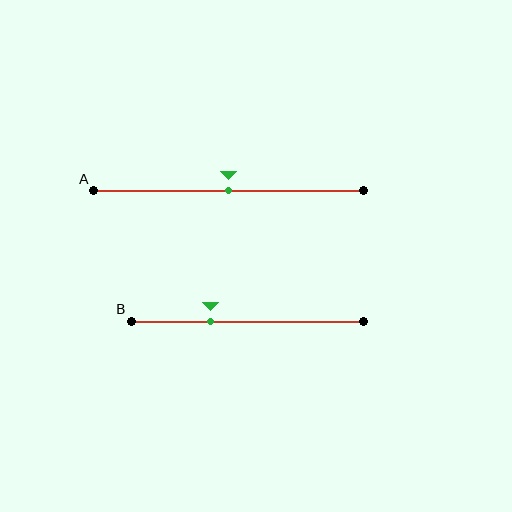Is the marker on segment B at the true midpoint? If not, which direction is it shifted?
No, the marker on segment B is shifted to the left by about 16% of the segment length.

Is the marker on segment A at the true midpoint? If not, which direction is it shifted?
Yes, the marker on segment A is at the true midpoint.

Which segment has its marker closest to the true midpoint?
Segment A has its marker closest to the true midpoint.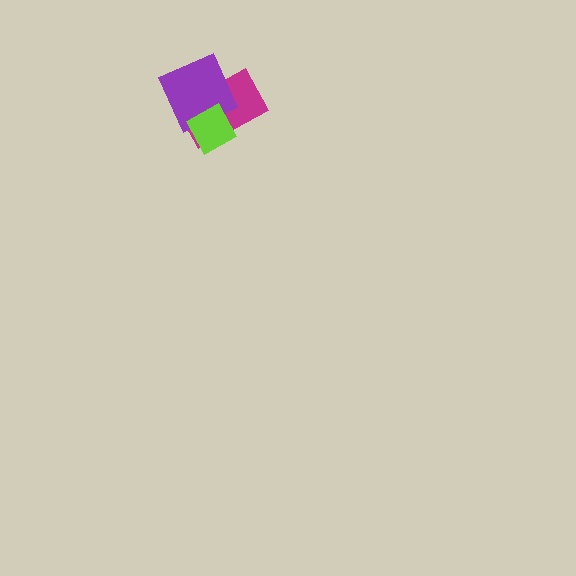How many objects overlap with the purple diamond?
2 objects overlap with the purple diamond.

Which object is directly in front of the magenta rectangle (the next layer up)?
The purple diamond is directly in front of the magenta rectangle.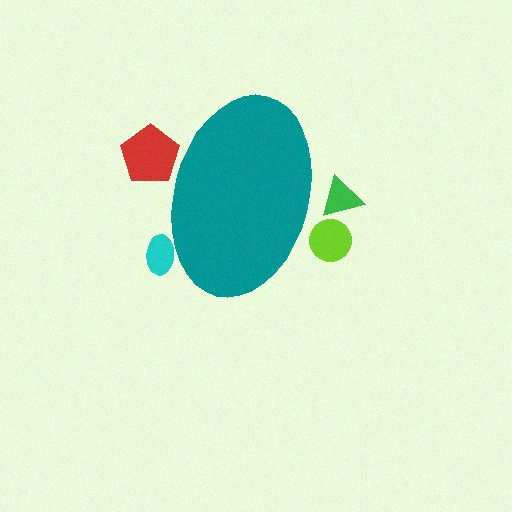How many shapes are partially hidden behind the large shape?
4 shapes are partially hidden.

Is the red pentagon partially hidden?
Yes, the red pentagon is partially hidden behind the teal ellipse.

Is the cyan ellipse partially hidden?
Yes, the cyan ellipse is partially hidden behind the teal ellipse.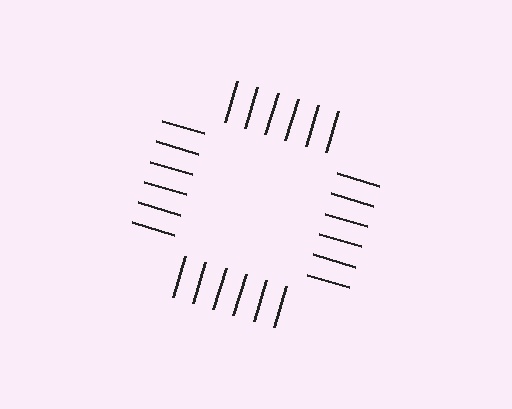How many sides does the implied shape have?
4 sides — the line-ends trace a square.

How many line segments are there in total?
24 — 6 along each of the 4 edges.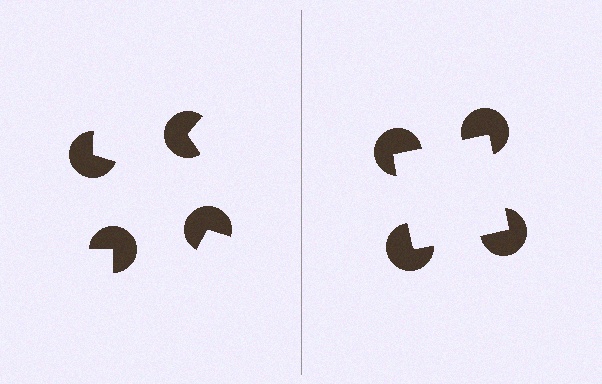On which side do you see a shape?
An illusory square appears on the right side. On the left side the wedge cuts are rotated, so no coherent shape forms.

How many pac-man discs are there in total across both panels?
8 — 4 on each side.